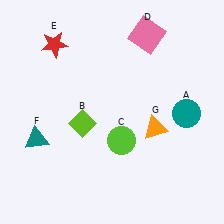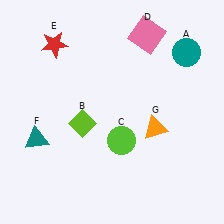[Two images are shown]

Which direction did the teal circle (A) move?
The teal circle (A) moved up.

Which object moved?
The teal circle (A) moved up.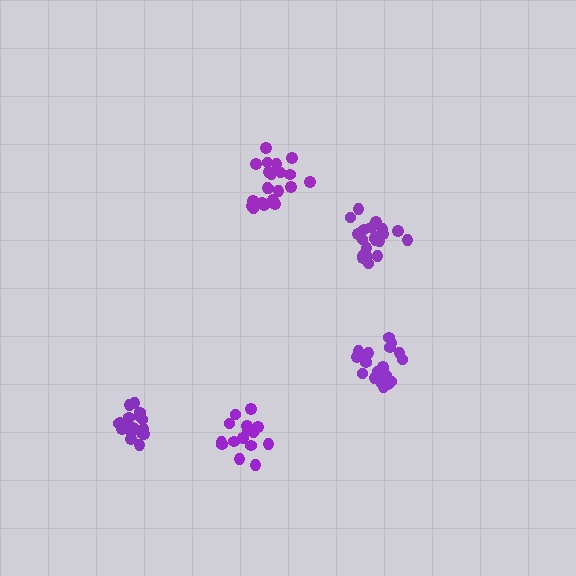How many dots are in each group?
Group 1: 21 dots, Group 2: 17 dots, Group 3: 21 dots, Group 4: 21 dots, Group 5: 15 dots (95 total).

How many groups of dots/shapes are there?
There are 5 groups.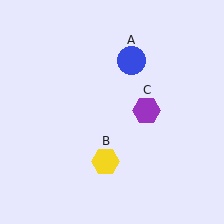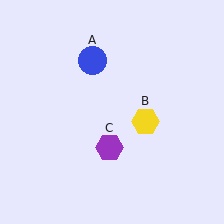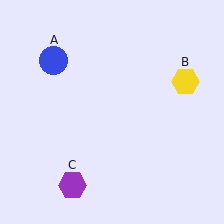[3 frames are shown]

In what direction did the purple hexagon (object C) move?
The purple hexagon (object C) moved down and to the left.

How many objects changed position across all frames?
3 objects changed position: blue circle (object A), yellow hexagon (object B), purple hexagon (object C).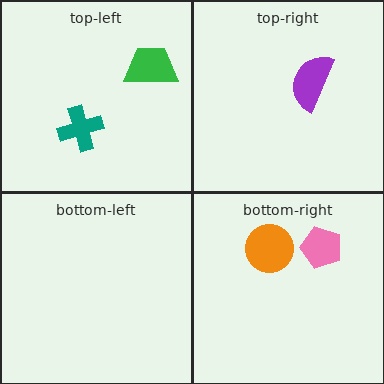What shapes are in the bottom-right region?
The orange circle, the pink pentagon.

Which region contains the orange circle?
The bottom-right region.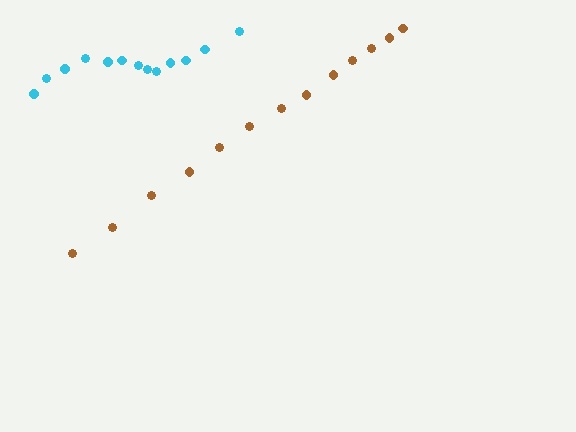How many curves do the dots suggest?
There are 2 distinct paths.